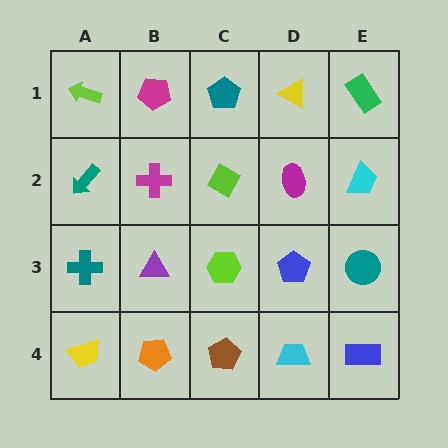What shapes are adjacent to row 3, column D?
A magenta ellipse (row 2, column D), a cyan trapezoid (row 4, column D), a lime hexagon (row 3, column C), a teal circle (row 3, column E).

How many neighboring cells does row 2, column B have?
4.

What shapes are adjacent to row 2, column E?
A green rectangle (row 1, column E), a teal circle (row 3, column E), a magenta ellipse (row 2, column D).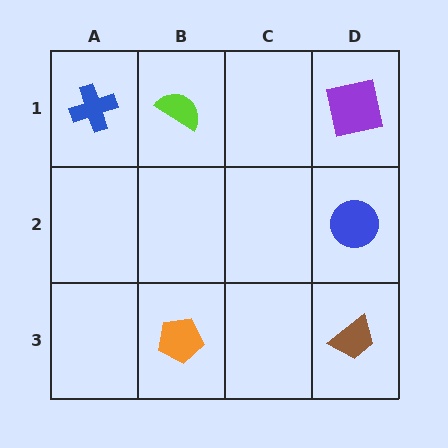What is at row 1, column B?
A lime semicircle.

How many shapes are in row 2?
1 shape.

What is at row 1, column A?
A blue cross.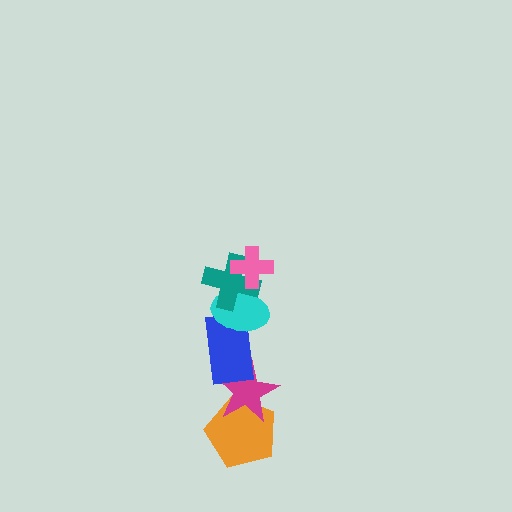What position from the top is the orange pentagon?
The orange pentagon is 6th from the top.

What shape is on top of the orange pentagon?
The magenta star is on top of the orange pentagon.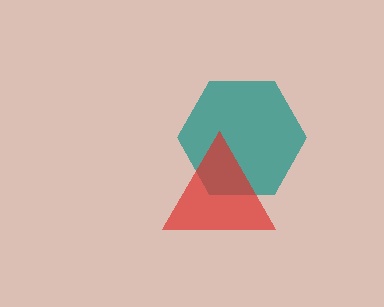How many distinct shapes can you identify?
There are 2 distinct shapes: a teal hexagon, a red triangle.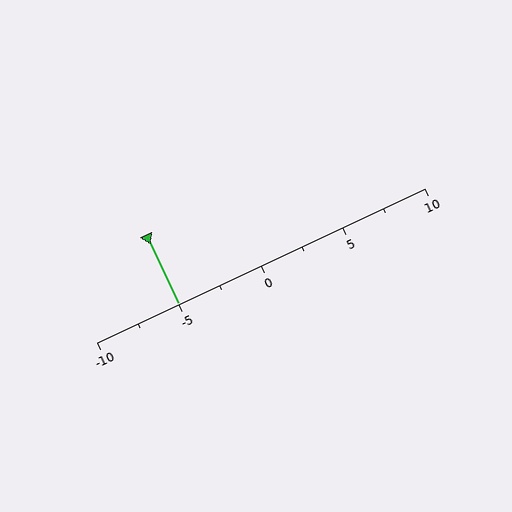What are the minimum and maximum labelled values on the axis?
The axis runs from -10 to 10.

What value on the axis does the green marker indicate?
The marker indicates approximately -5.